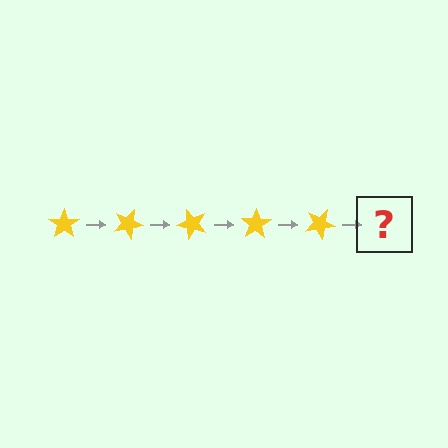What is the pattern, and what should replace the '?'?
The pattern is that the star rotates 25 degrees each step. The '?' should be a yellow star rotated 125 degrees.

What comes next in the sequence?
The next element should be a yellow star rotated 125 degrees.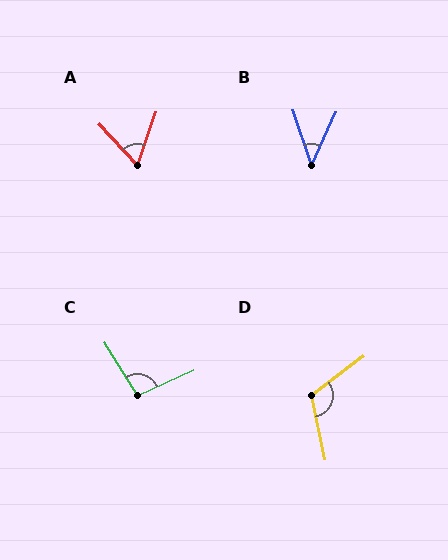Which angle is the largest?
D, at approximately 115 degrees.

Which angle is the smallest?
B, at approximately 43 degrees.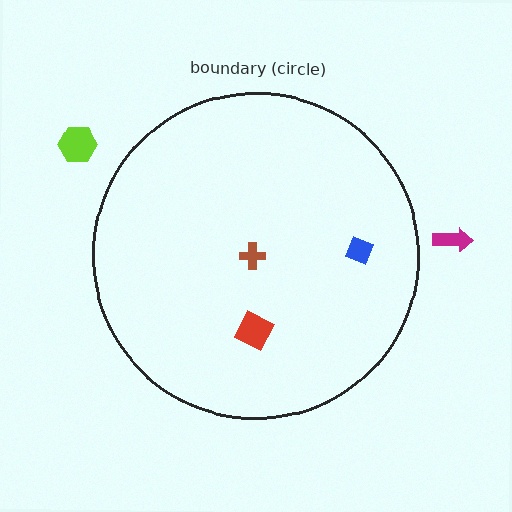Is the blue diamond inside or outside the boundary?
Inside.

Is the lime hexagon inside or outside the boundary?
Outside.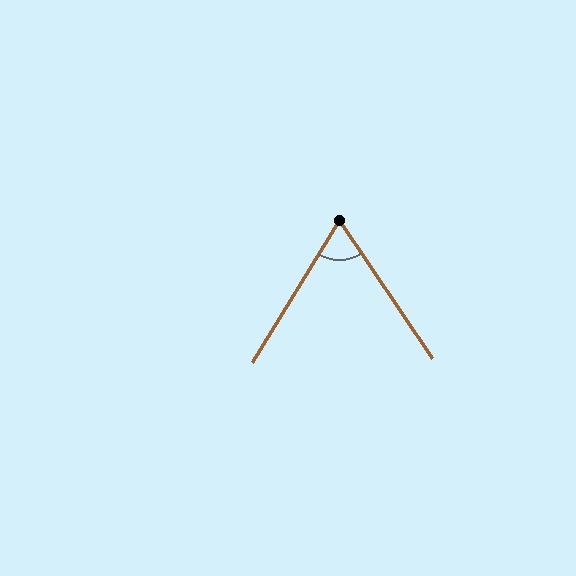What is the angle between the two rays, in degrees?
Approximately 65 degrees.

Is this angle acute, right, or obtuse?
It is acute.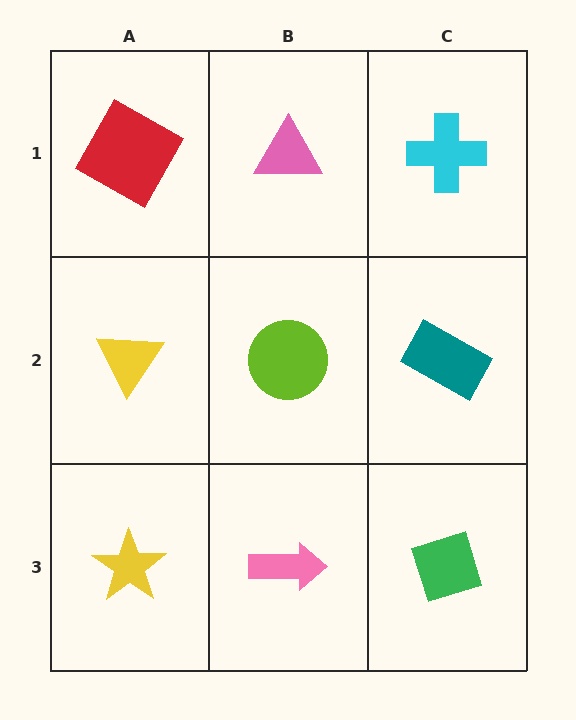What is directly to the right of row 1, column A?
A pink triangle.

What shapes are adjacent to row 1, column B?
A lime circle (row 2, column B), a red square (row 1, column A), a cyan cross (row 1, column C).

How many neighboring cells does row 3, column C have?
2.